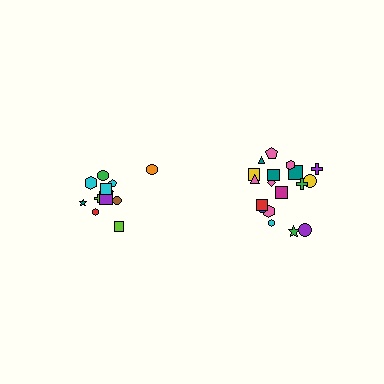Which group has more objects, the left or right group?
The right group.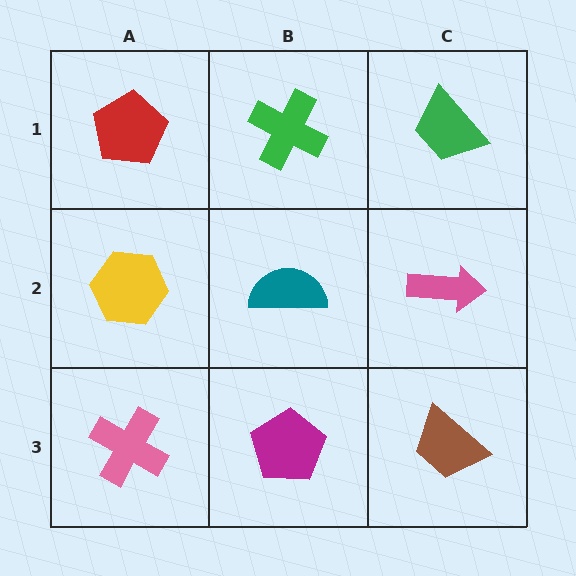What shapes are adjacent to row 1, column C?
A pink arrow (row 2, column C), a green cross (row 1, column B).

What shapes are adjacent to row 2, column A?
A red pentagon (row 1, column A), a pink cross (row 3, column A), a teal semicircle (row 2, column B).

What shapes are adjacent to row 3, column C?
A pink arrow (row 2, column C), a magenta pentagon (row 3, column B).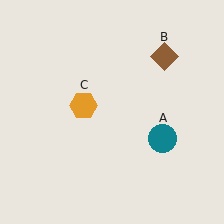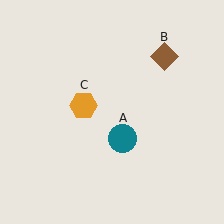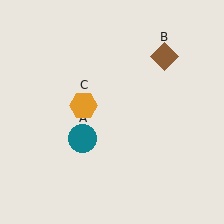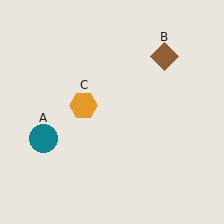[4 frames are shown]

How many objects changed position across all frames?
1 object changed position: teal circle (object A).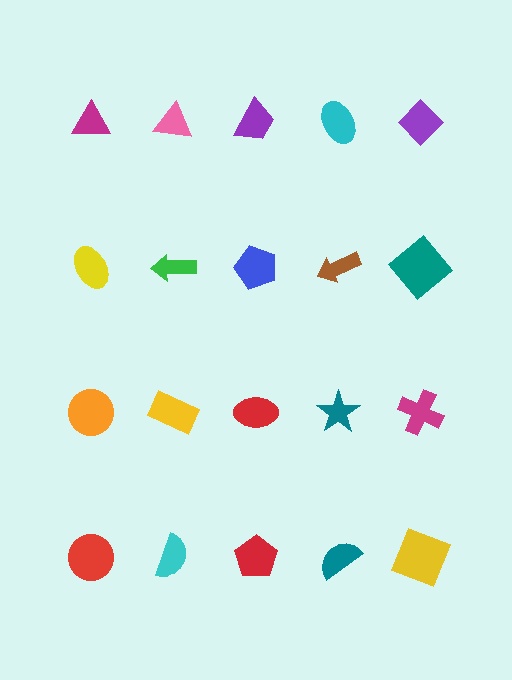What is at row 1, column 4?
A cyan ellipse.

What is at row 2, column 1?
A yellow ellipse.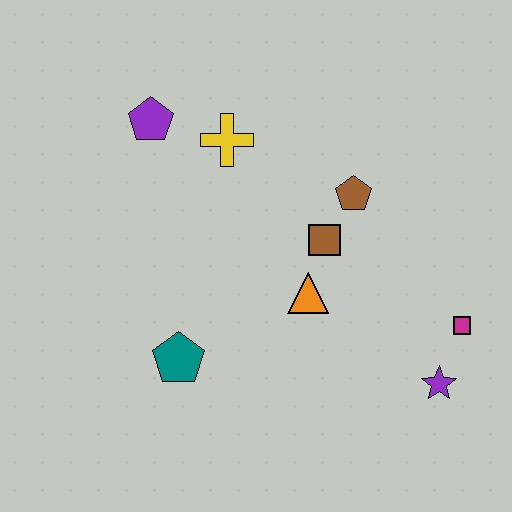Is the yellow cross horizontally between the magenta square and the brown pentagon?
No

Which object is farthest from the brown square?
The purple pentagon is farthest from the brown square.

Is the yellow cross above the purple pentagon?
No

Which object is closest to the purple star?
The magenta square is closest to the purple star.